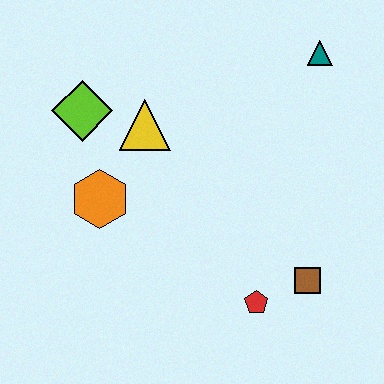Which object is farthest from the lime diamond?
The brown square is farthest from the lime diamond.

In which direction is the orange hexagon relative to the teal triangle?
The orange hexagon is to the left of the teal triangle.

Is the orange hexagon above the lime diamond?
No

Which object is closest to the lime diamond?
The yellow triangle is closest to the lime diamond.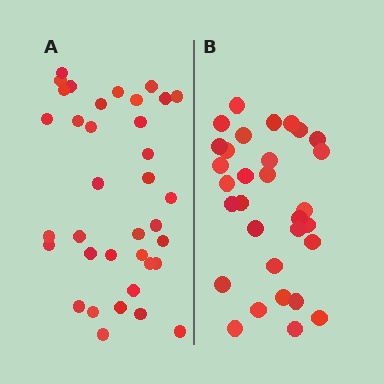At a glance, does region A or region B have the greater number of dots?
Region A (the left region) has more dots.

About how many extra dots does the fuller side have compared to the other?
Region A has about 5 more dots than region B.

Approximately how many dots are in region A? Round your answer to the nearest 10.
About 40 dots. (The exact count is 36, which rounds to 40.)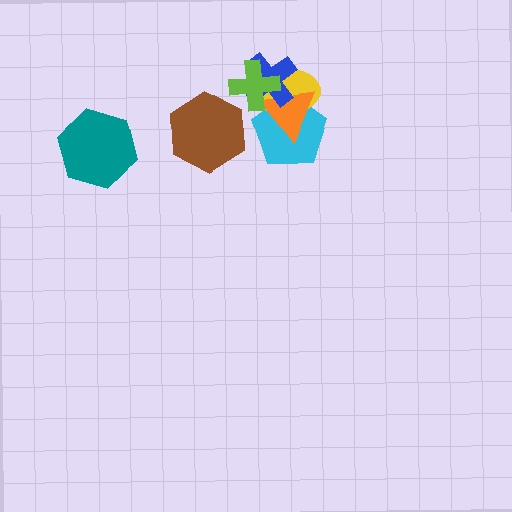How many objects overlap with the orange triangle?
4 objects overlap with the orange triangle.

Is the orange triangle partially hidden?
Yes, it is partially covered by another shape.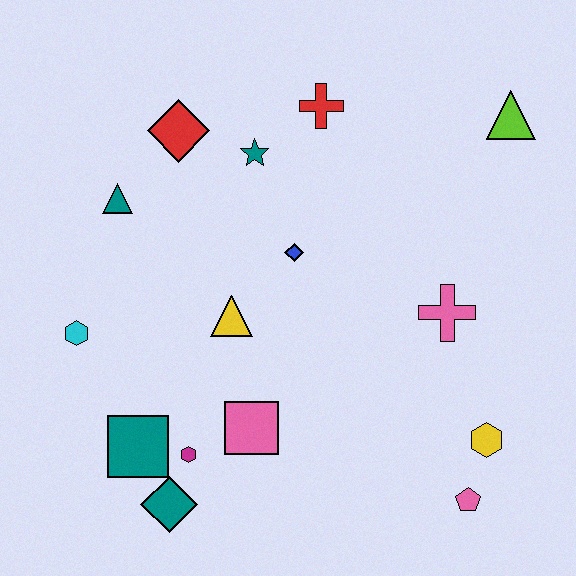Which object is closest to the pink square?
The magenta hexagon is closest to the pink square.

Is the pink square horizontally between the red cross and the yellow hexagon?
No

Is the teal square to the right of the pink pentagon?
No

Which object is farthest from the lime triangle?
The teal diamond is farthest from the lime triangle.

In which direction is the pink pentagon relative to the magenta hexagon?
The pink pentagon is to the right of the magenta hexagon.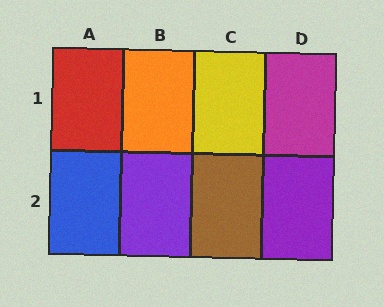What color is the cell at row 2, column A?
Blue.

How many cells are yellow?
1 cell is yellow.